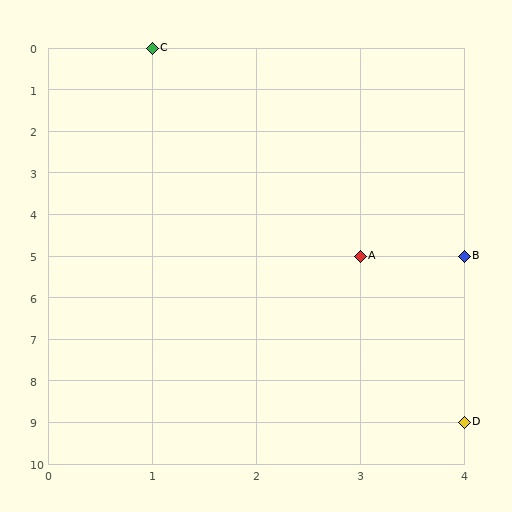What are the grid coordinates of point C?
Point C is at grid coordinates (1, 0).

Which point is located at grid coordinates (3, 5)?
Point A is at (3, 5).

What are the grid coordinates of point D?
Point D is at grid coordinates (4, 9).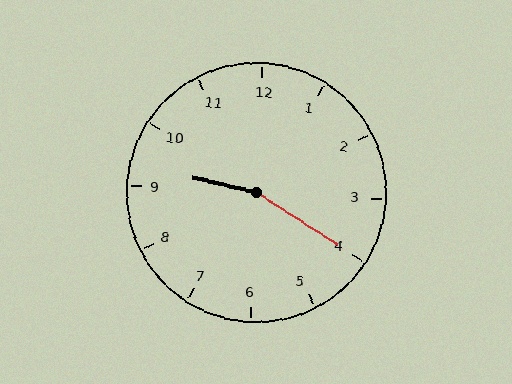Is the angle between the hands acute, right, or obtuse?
It is obtuse.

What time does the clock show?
9:20.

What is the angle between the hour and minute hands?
Approximately 160 degrees.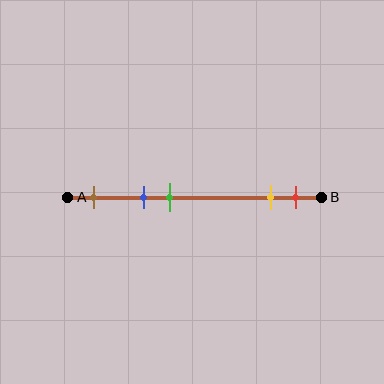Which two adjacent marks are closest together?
The yellow and red marks are the closest adjacent pair.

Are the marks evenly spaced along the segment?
No, the marks are not evenly spaced.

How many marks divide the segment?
There are 5 marks dividing the segment.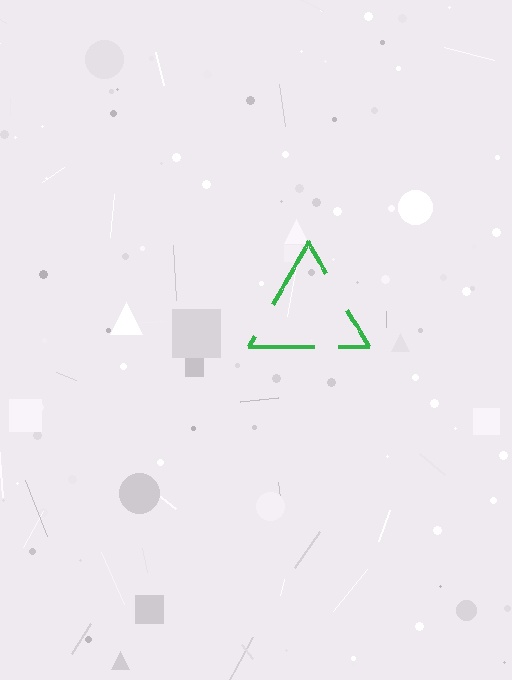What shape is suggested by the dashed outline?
The dashed outline suggests a triangle.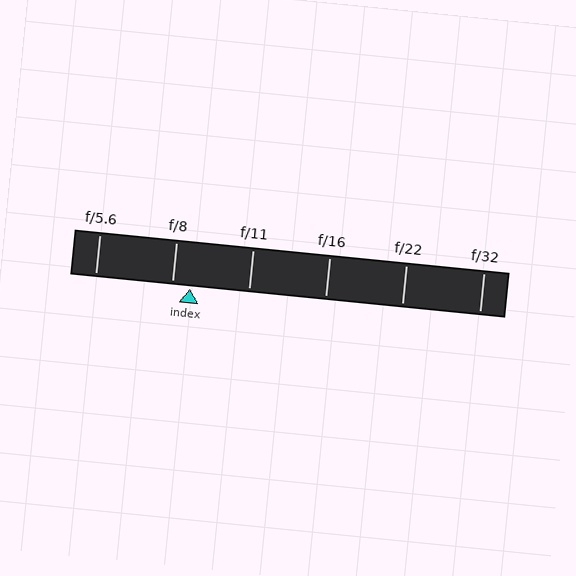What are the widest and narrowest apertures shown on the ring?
The widest aperture shown is f/5.6 and the narrowest is f/32.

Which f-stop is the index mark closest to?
The index mark is closest to f/8.